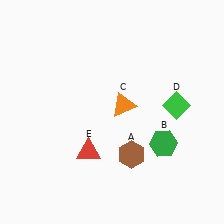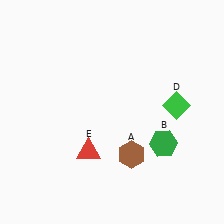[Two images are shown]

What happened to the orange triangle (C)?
The orange triangle (C) was removed in Image 2. It was in the top-right area of Image 1.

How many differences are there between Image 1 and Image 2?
There is 1 difference between the two images.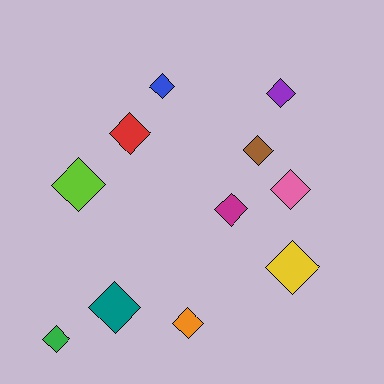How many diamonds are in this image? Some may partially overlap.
There are 11 diamonds.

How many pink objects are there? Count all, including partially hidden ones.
There is 1 pink object.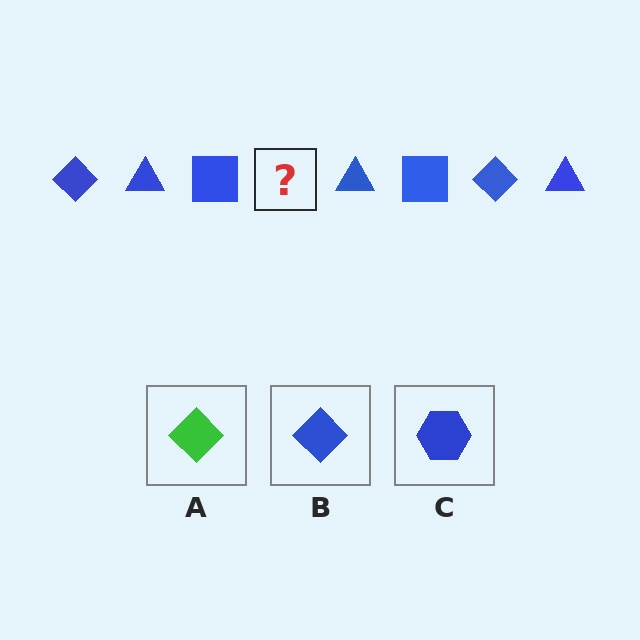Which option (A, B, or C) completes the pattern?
B.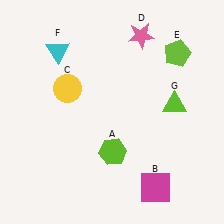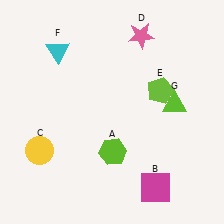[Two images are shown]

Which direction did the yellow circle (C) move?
The yellow circle (C) moved down.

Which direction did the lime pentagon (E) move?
The lime pentagon (E) moved down.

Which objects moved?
The objects that moved are: the yellow circle (C), the lime pentagon (E).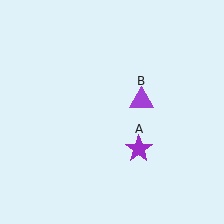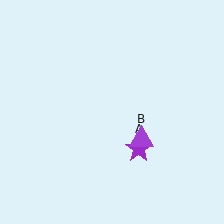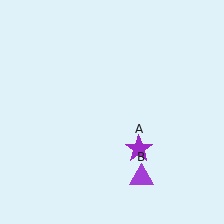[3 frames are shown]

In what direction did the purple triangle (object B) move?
The purple triangle (object B) moved down.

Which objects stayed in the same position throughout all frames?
Purple star (object A) remained stationary.